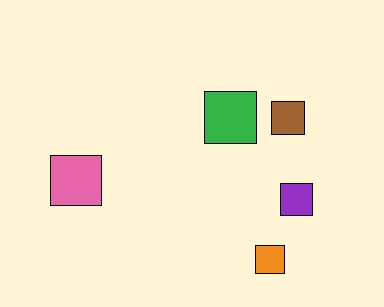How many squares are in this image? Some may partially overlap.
There are 5 squares.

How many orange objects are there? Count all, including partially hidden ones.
There is 1 orange object.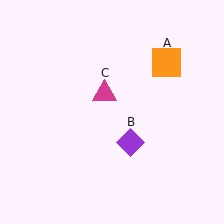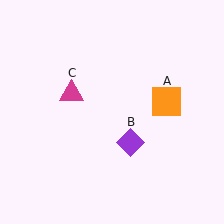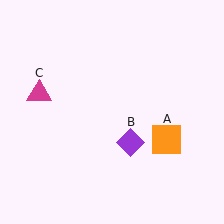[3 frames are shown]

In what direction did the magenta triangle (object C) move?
The magenta triangle (object C) moved left.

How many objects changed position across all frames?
2 objects changed position: orange square (object A), magenta triangle (object C).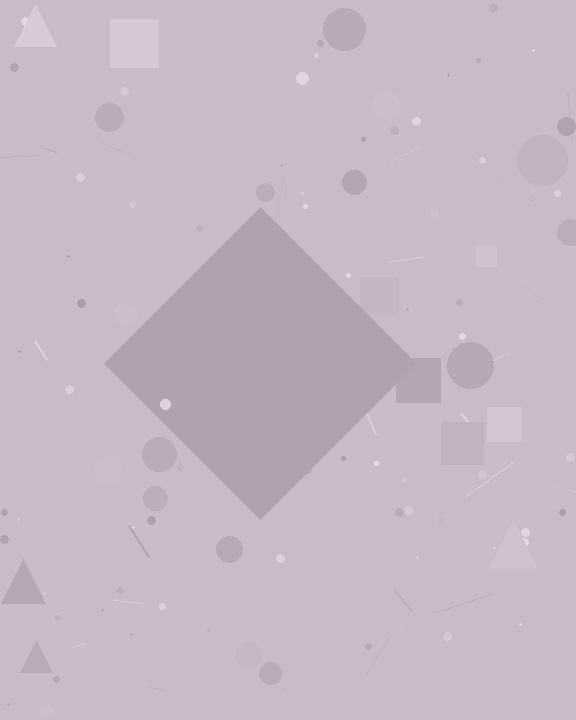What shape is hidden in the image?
A diamond is hidden in the image.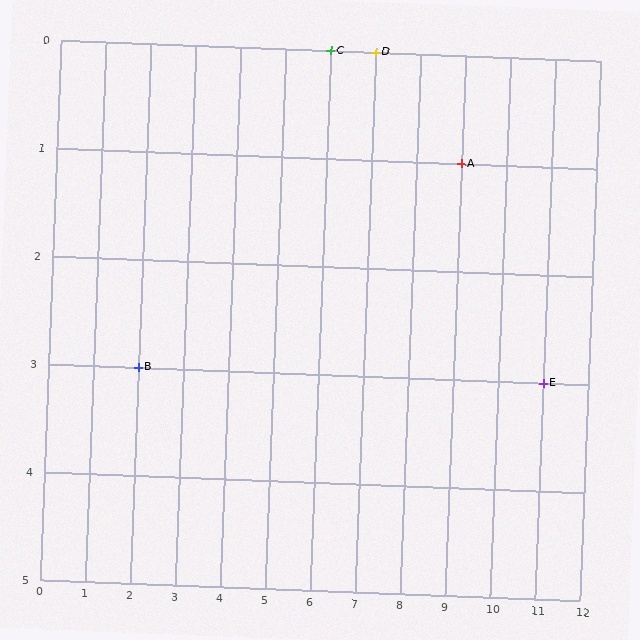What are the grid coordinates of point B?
Point B is at grid coordinates (2, 3).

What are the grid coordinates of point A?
Point A is at grid coordinates (9, 1).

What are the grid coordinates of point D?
Point D is at grid coordinates (7, 0).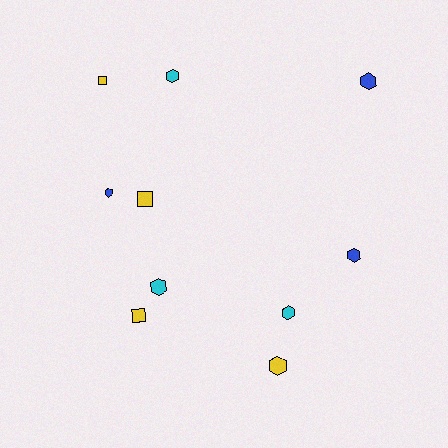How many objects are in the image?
There are 10 objects.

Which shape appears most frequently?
Hexagon, with 7 objects.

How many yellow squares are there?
There are 3 yellow squares.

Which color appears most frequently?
Yellow, with 4 objects.